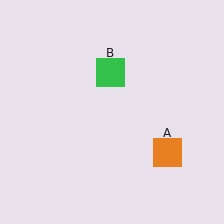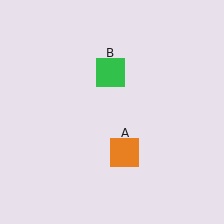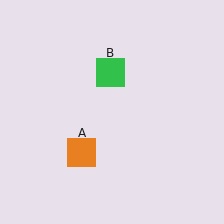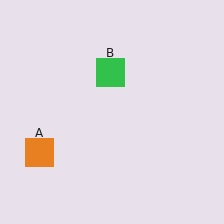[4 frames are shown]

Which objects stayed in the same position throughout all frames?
Green square (object B) remained stationary.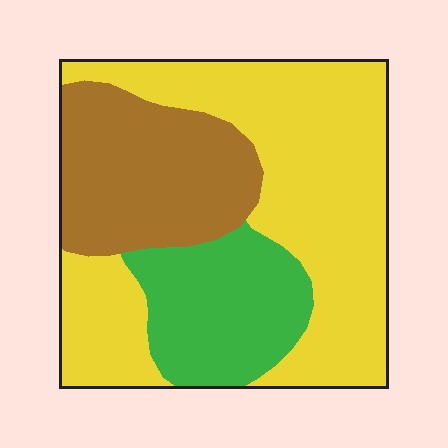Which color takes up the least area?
Green, at roughly 20%.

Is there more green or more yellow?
Yellow.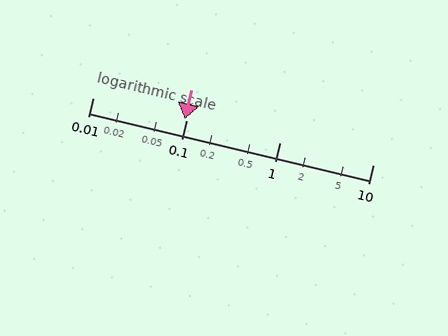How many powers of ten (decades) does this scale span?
The scale spans 3 decades, from 0.01 to 10.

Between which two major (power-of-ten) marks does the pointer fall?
The pointer is between 0.01 and 0.1.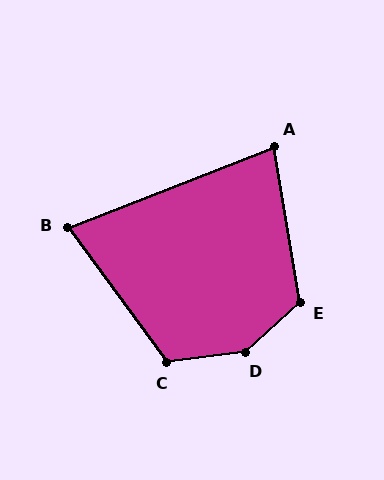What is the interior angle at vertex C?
Approximately 119 degrees (obtuse).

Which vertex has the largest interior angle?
D, at approximately 144 degrees.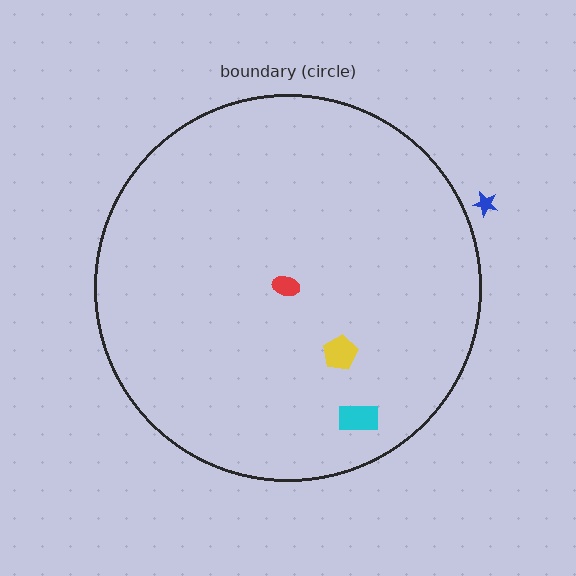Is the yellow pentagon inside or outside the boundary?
Inside.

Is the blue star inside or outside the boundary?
Outside.